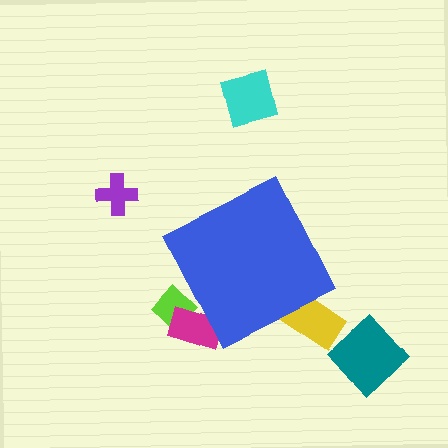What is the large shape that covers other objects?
A blue diamond.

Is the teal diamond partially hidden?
No, the teal diamond is fully visible.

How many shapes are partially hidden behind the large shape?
3 shapes are partially hidden.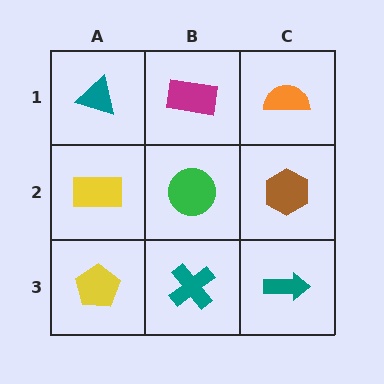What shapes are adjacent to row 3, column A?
A yellow rectangle (row 2, column A), a teal cross (row 3, column B).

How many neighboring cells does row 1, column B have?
3.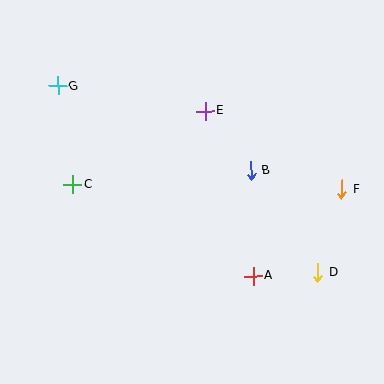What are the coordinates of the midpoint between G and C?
The midpoint between G and C is at (65, 135).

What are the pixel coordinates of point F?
Point F is at (342, 189).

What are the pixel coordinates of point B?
Point B is at (251, 170).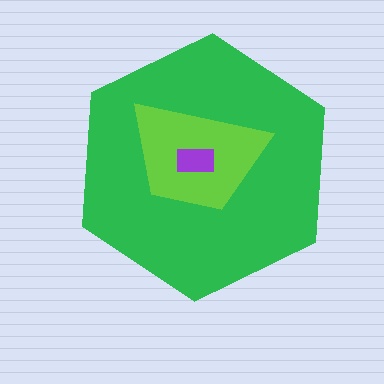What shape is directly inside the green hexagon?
The lime trapezoid.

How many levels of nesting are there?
3.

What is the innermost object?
The purple rectangle.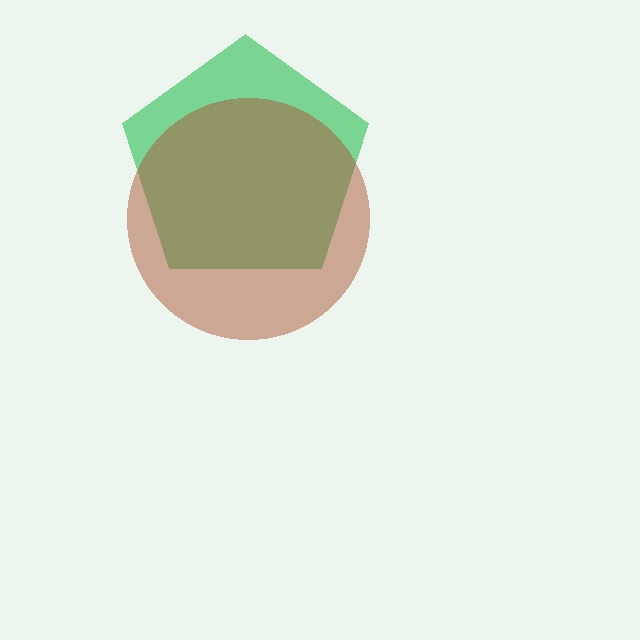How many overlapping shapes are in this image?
There are 2 overlapping shapes in the image.